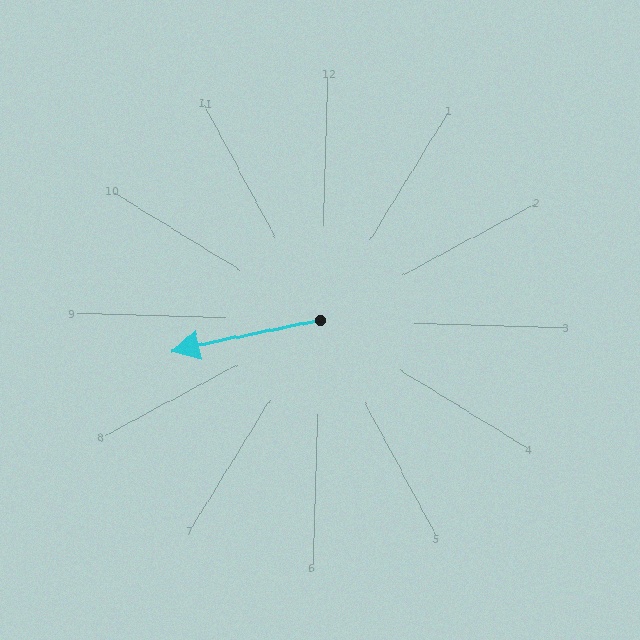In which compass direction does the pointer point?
West.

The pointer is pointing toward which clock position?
Roughly 9 o'clock.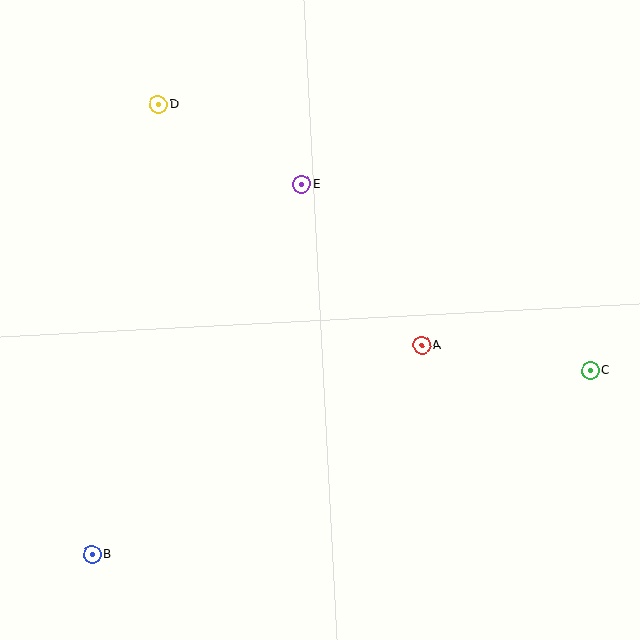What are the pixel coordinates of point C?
Point C is at (590, 371).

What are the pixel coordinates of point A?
Point A is at (422, 345).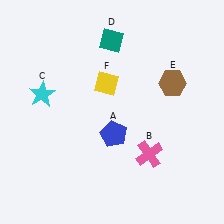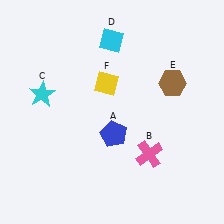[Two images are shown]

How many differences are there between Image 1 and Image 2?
There is 1 difference between the two images.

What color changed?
The diamond (D) changed from teal in Image 1 to cyan in Image 2.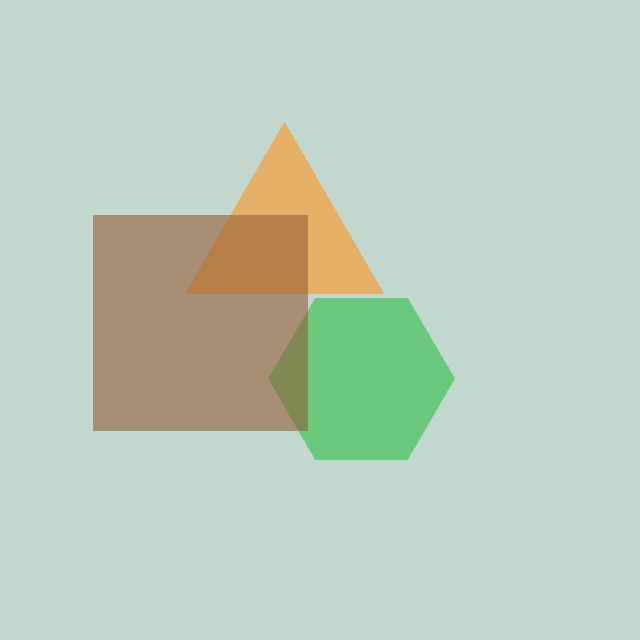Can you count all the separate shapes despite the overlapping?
Yes, there are 3 separate shapes.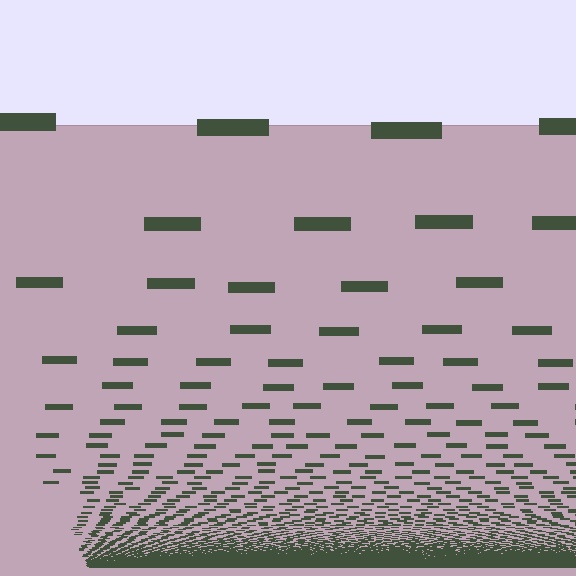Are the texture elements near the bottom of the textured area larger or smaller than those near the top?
Smaller. The gradient is inverted — elements near the bottom are smaller and denser.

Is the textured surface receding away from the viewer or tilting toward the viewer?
The surface appears to tilt toward the viewer. Texture elements get larger and sparser toward the top.